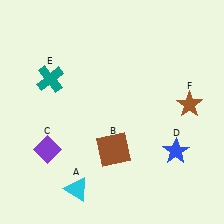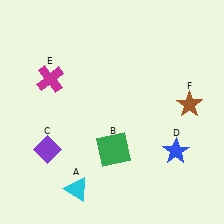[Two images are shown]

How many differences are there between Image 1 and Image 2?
There are 2 differences between the two images.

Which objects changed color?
B changed from brown to green. E changed from teal to magenta.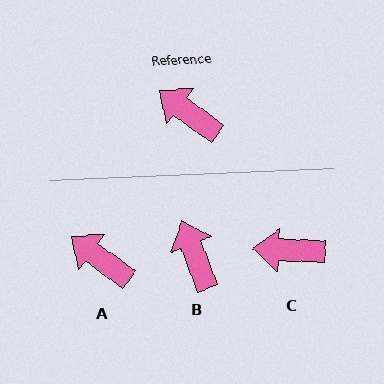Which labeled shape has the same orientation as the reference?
A.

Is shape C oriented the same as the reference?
No, it is off by about 35 degrees.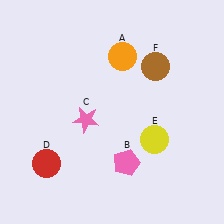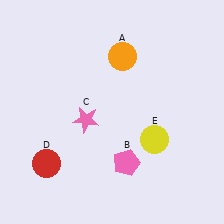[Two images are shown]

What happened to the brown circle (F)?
The brown circle (F) was removed in Image 2. It was in the top-right area of Image 1.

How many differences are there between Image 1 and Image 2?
There is 1 difference between the two images.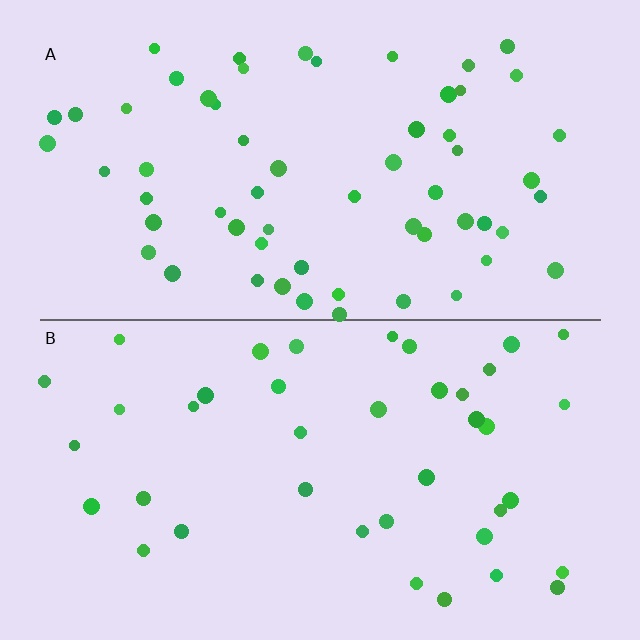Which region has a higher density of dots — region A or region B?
A (the top).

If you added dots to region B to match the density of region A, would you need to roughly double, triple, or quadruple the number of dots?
Approximately double.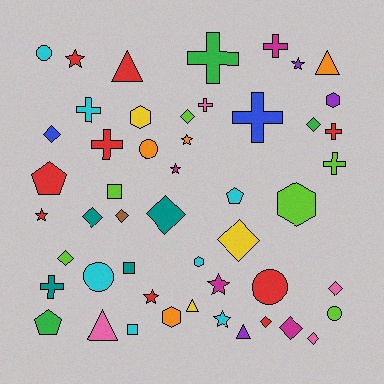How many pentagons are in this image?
There are 3 pentagons.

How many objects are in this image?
There are 50 objects.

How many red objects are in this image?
There are 9 red objects.